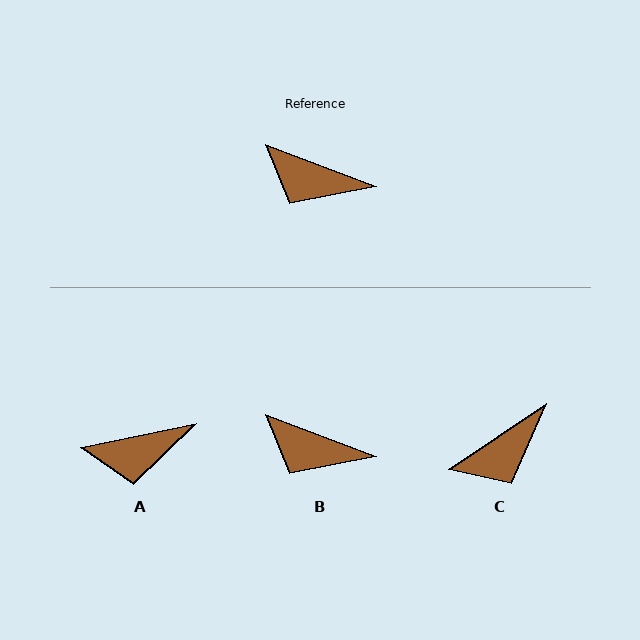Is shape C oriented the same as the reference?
No, it is off by about 55 degrees.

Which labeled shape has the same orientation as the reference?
B.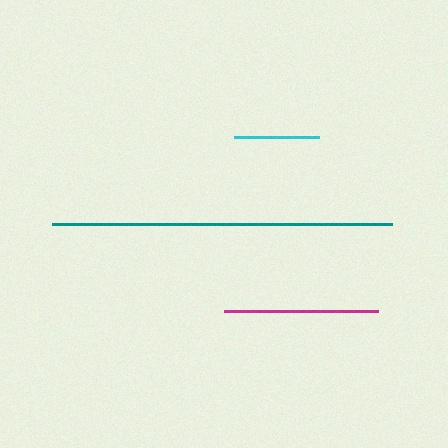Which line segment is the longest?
The teal line is the longest at approximately 340 pixels.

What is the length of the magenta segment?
The magenta segment is approximately 154 pixels long.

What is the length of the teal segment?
The teal segment is approximately 340 pixels long.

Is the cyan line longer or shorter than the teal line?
The teal line is longer than the cyan line.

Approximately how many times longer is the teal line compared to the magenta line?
The teal line is approximately 2.2 times the length of the magenta line.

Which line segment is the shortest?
The cyan line is the shortest at approximately 86 pixels.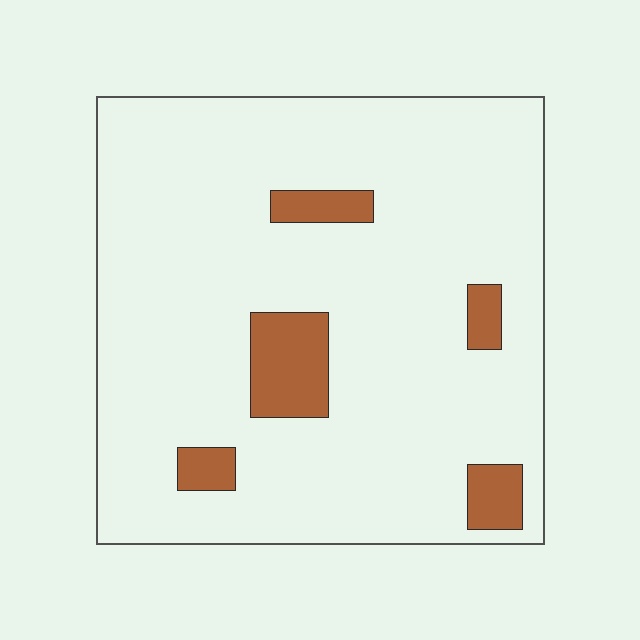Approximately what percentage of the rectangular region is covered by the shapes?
Approximately 10%.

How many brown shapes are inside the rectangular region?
5.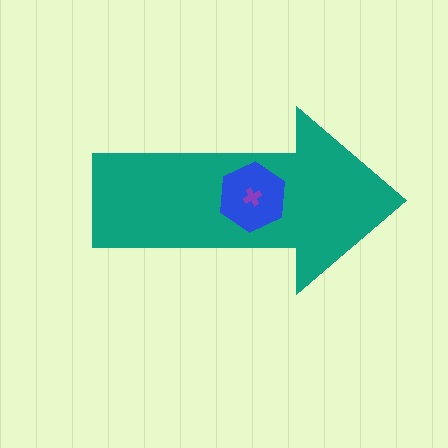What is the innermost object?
The purple cross.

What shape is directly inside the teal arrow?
The blue hexagon.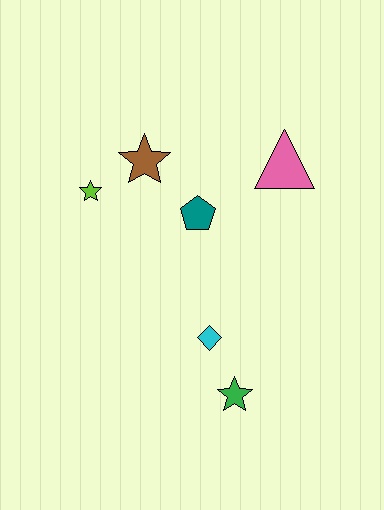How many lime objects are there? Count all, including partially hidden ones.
There is 1 lime object.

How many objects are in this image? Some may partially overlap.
There are 6 objects.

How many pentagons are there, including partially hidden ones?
There is 1 pentagon.